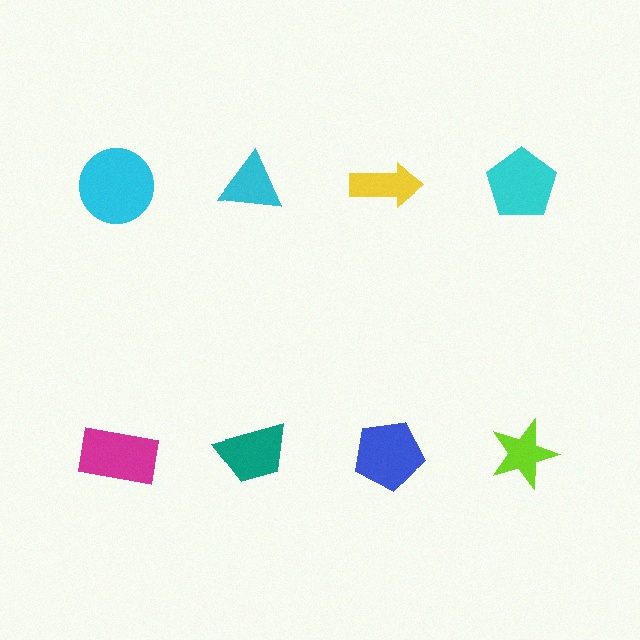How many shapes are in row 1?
4 shapes.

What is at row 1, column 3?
A yellow arrow.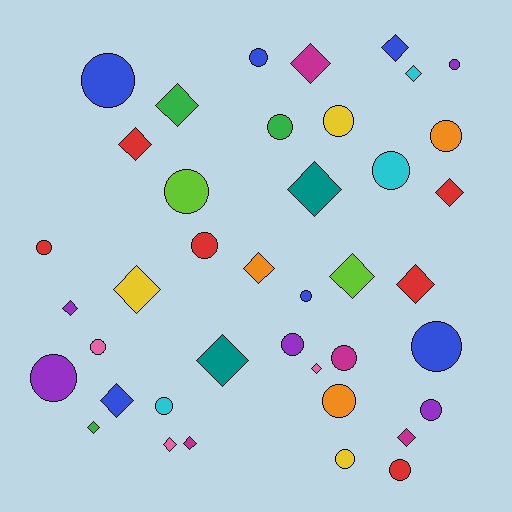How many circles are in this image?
There are 21 circles.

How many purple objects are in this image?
There are 5 purple objects.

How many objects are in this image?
There are 40 objects.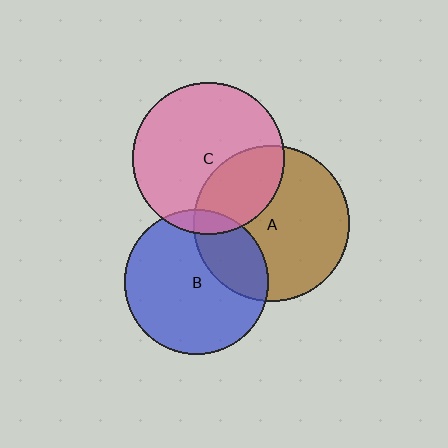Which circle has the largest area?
Circle A (brown).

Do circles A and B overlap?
Yes.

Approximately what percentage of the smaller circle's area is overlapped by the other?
Approximately 25%.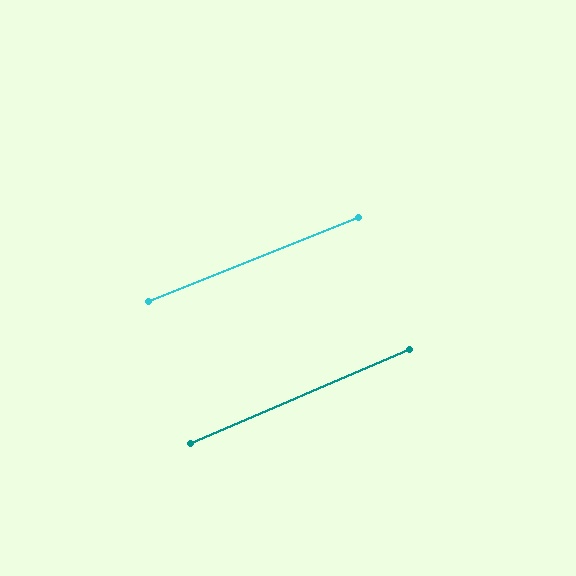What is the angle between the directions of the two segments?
Approximately 2 degrees.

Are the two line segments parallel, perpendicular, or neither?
Parallel — their directions differ by only 1.7°.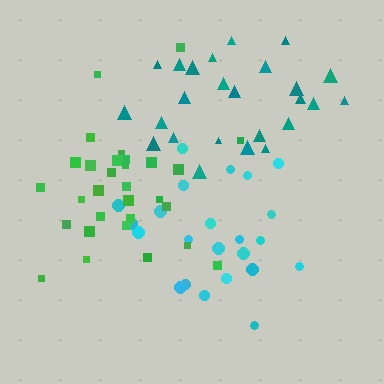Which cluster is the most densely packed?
Cyan.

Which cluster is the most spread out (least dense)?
Teal.